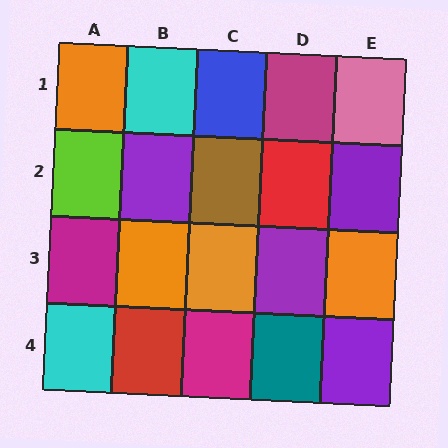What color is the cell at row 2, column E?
Purple.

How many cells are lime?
1 cell is lime.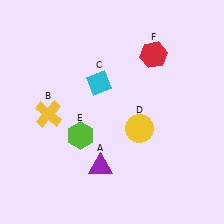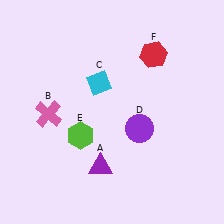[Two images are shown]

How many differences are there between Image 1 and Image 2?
There are 2 differences between the two images.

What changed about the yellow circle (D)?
In Image 1, D is yellow. In Image 2, it changed to purple.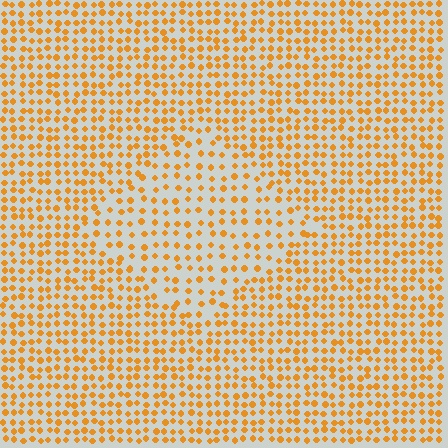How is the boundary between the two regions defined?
The boundary is defined by a change in element density (approximately 1.7x ratio). All elements are the same color, size, and shape.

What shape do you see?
I see a diamond.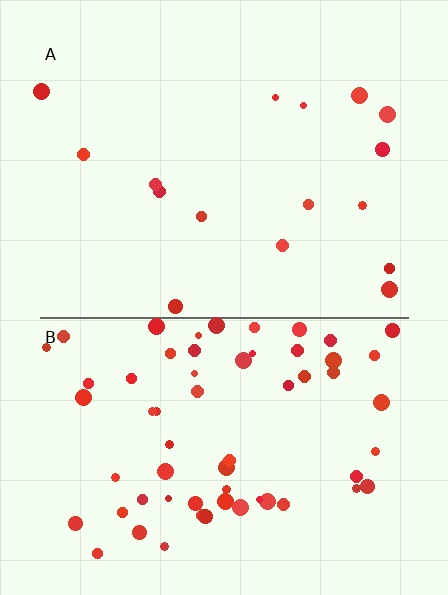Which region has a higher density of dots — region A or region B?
B (the bottom).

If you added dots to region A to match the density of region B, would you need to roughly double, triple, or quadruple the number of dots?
Approximately quadruple.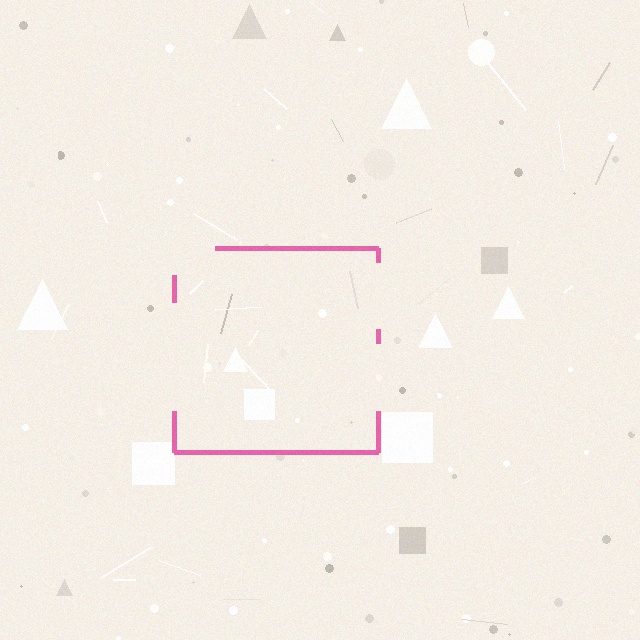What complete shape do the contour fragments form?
The contour fragments form a square.